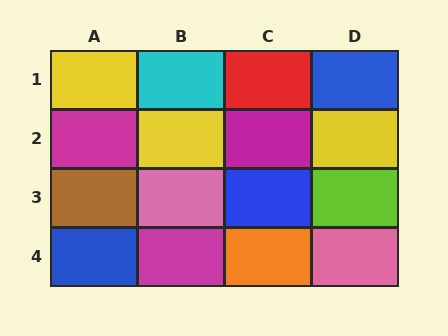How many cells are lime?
1 cell is lime.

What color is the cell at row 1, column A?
Yellow.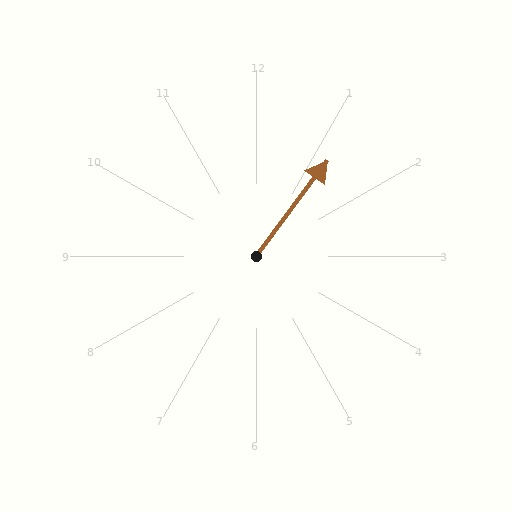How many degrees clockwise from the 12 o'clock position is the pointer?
Approximately 37 degrees.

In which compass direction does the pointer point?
Northeast.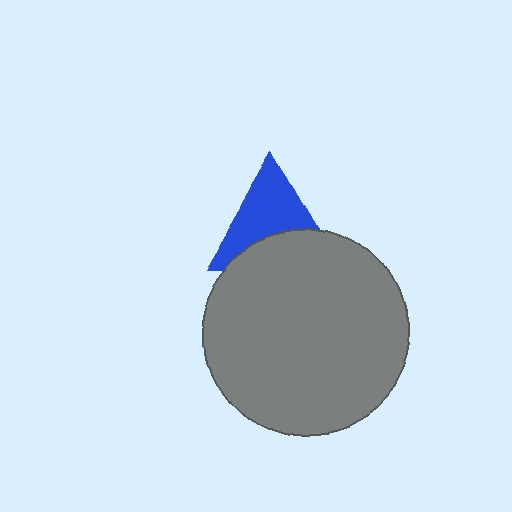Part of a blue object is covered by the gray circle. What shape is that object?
It is a triangle.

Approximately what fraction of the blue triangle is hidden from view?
Roughly 41% of the blue triangle is hidden behind the gray circle.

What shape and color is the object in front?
The object in front is a gray circle.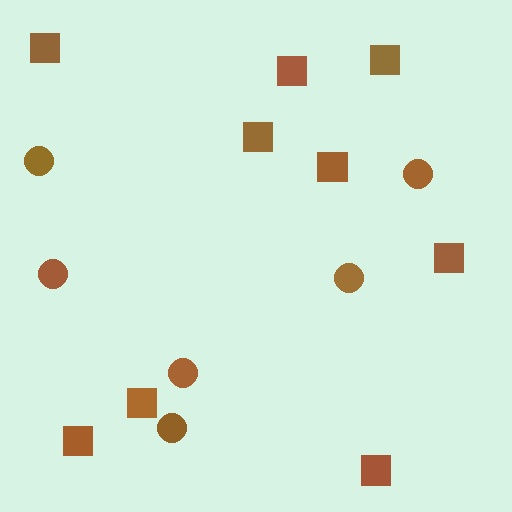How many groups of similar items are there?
There are 2 groups: one group of squares (9) and one group of circles (6).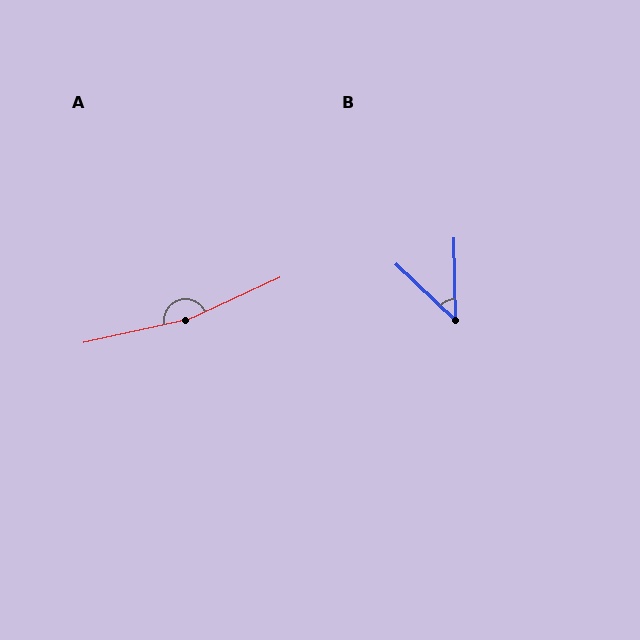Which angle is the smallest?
B, at approximately 46 degrees.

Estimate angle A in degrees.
Approximately 168 degrees.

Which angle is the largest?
A, at approximately 168 degrees.